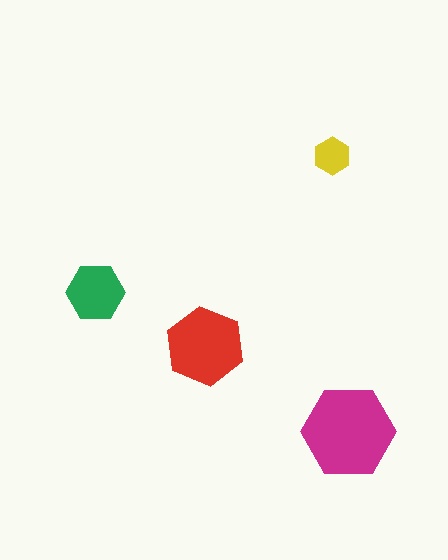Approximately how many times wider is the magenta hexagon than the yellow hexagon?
About 2.5 times wider.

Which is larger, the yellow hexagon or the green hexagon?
The green one.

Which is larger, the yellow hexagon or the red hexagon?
The red one.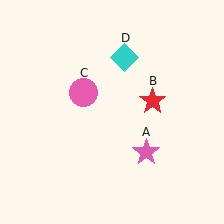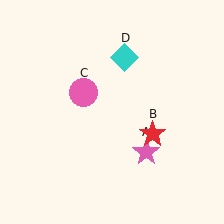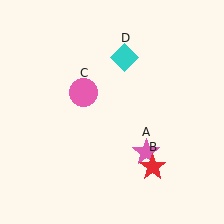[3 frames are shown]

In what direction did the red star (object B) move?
The red star (object B) moved down.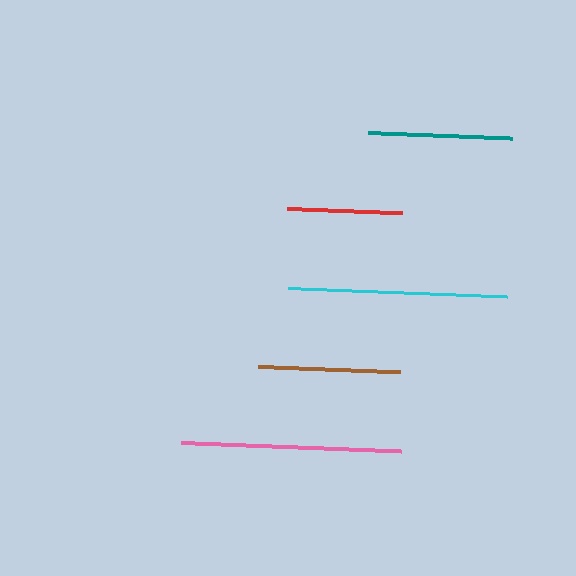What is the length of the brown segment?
The brown segment is approximately 142 pixels long.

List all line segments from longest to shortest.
From longest to shortest: pink, cyan, teal, brown, red.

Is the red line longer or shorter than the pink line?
The pink line is longer than the red line.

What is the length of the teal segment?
The teal segment is approximately 144 pixels long.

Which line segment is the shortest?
The red line is the shortest at approximately 115 pixels.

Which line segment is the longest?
The pink line is the longest at approximately 221 pixels.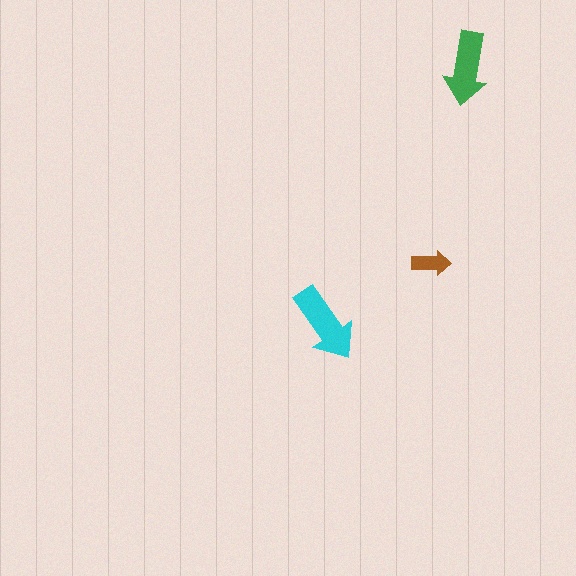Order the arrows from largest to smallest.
the cyan one, the green one, the brown one.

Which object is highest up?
The green arrow is topmost.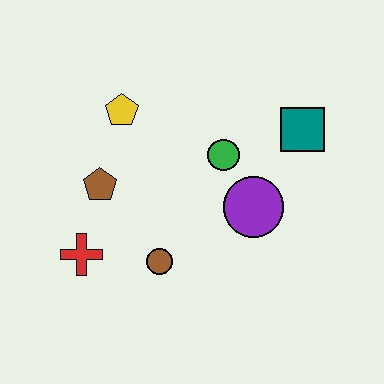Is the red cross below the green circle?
Yes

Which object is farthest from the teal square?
The red cross is farthest from the teal square.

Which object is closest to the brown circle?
The red cross is closest to the brown circle.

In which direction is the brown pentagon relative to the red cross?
The brown pentagon is above the red cross.